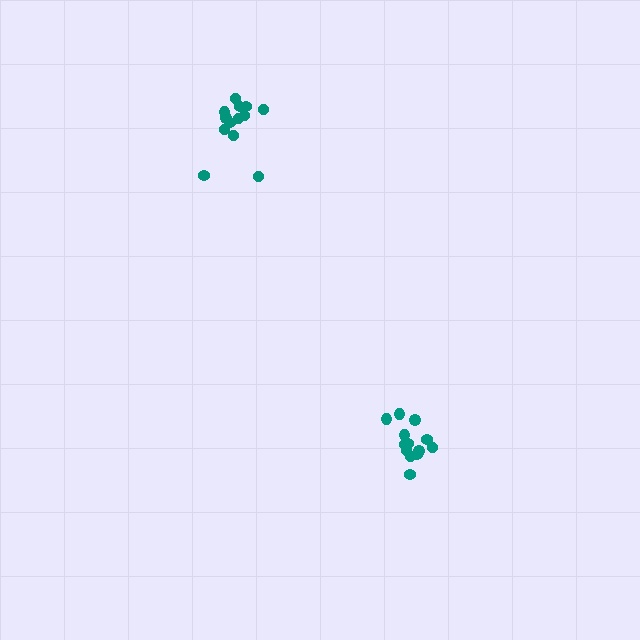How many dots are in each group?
Group 1: 13 dots, Group 2: 13 dots (26 total).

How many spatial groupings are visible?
There are 2 spatial groupings.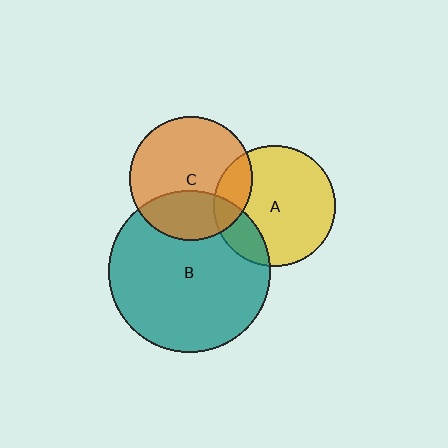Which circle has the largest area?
Circle B (teal).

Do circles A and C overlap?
Yes.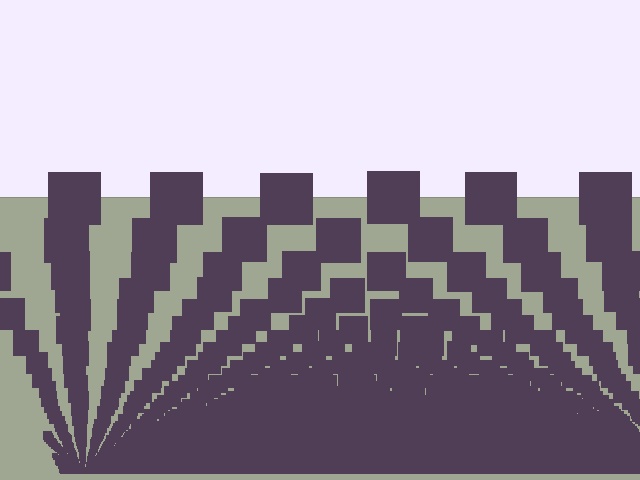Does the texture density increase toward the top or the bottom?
Density increases toward the bottom.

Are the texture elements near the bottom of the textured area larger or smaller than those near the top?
Smaller. The gradient is inverted — elements near the bottom are smaller and denser.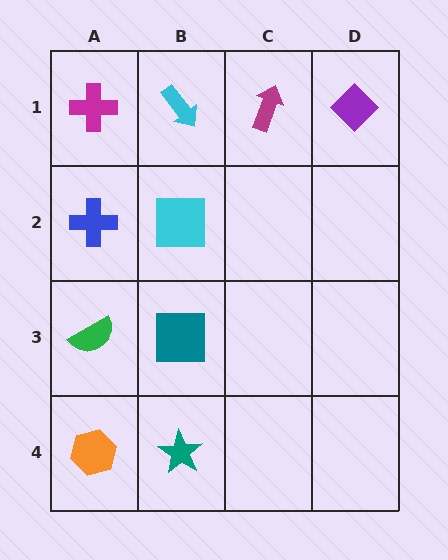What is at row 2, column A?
A blue cross.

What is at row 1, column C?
A magenta arrow.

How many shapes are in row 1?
4 shapes.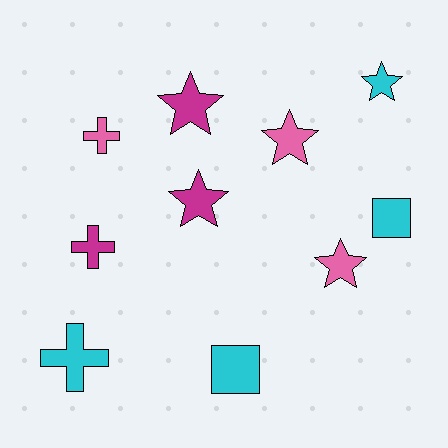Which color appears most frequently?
Cyan, with 4 objects.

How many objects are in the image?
There are 10 objects.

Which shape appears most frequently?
Star, with 5 objects.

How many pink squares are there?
There are no pink squares.